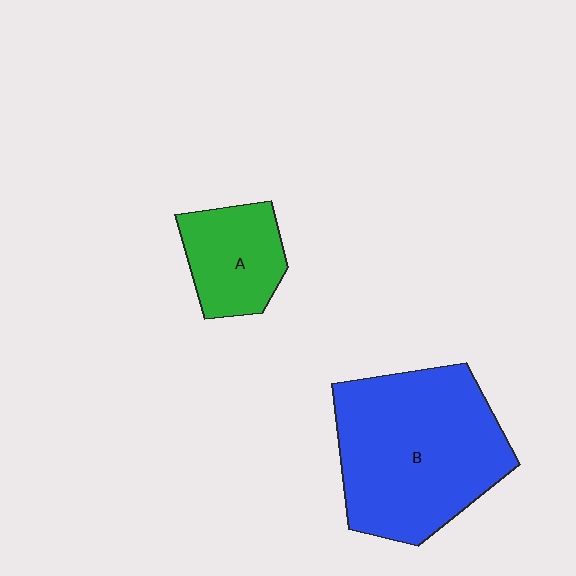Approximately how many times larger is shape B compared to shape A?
Approximately 2.5 times.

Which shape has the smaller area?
Shape A (green).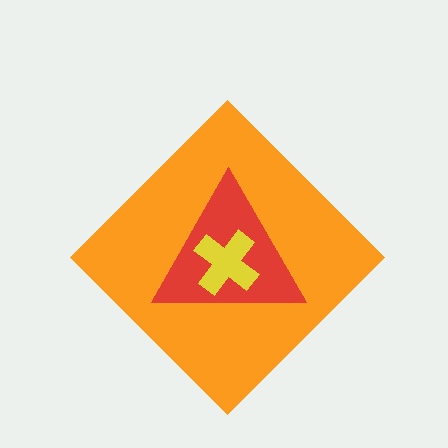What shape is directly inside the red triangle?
The yellow cross.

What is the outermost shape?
The orange diamond.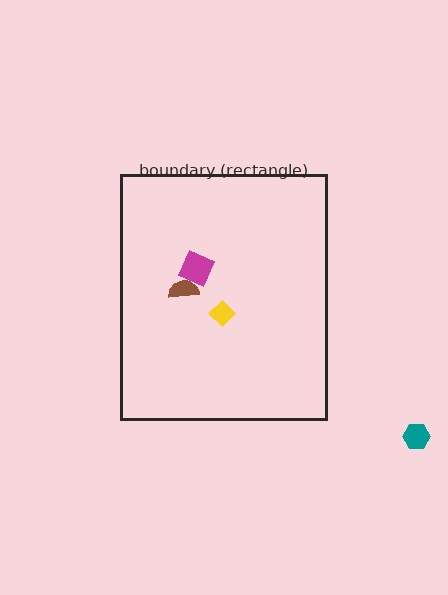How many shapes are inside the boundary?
3 inside, 1 outside.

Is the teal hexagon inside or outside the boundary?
Outside.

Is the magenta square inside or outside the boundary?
Inside.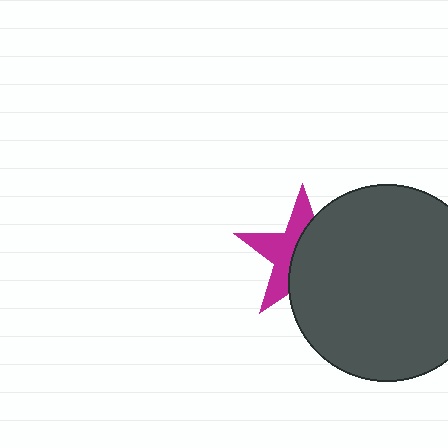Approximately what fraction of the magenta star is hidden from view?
Roughly 55% of the magenta star is hidden behind the dark gray circle.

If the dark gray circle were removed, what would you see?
You would see the complete magenta star.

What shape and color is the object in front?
The object in front is a dark gray circle.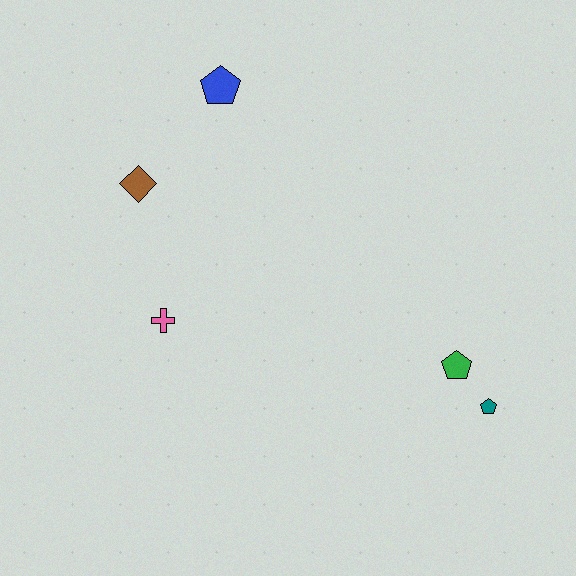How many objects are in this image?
There are 5 objects.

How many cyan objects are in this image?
There are no cyan objects.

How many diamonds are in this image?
There is 1 diamond.